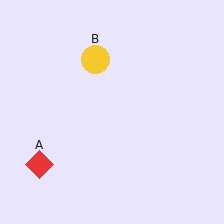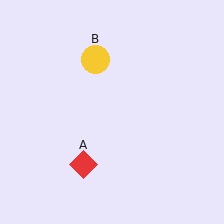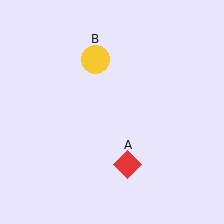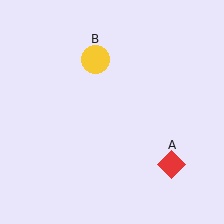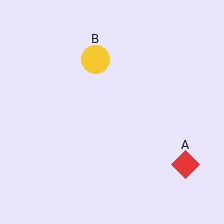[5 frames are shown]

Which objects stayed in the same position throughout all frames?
Yellow circle (object B) remained stationary.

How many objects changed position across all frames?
1 object changed position: red diamond (object A).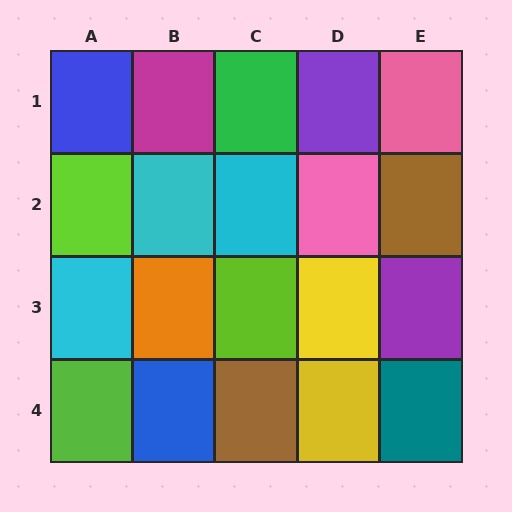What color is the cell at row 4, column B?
Blue.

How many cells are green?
1 cell is green.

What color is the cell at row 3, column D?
Yellow.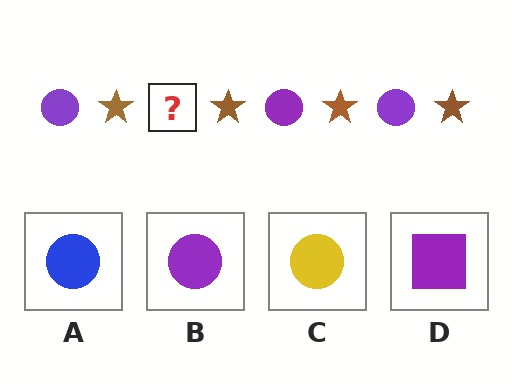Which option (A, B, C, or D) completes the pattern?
B.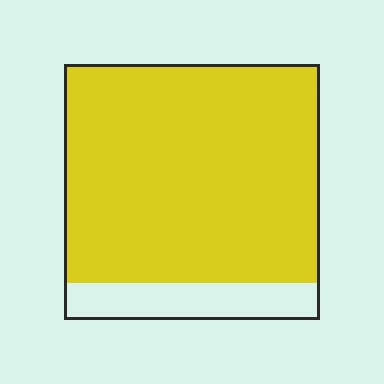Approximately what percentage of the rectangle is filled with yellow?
Approximately 85%.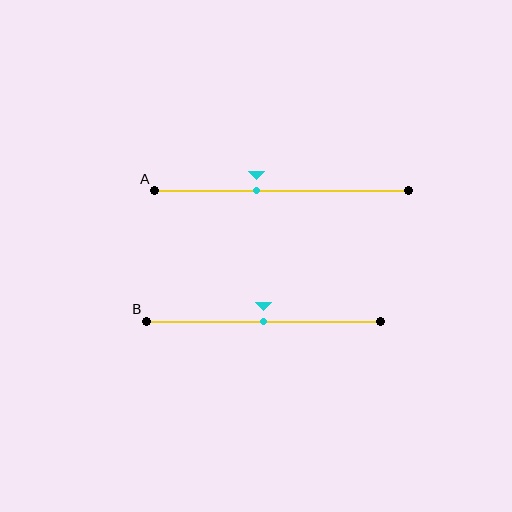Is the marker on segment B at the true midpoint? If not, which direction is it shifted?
Yes, the marker on segment B is at the true midpoint.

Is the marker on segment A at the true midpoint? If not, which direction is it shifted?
No, the marker on segment A is shifted to the left by about 10% of the segment length.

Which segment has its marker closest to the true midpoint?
Segment B has its marker closest to the true midpoint.